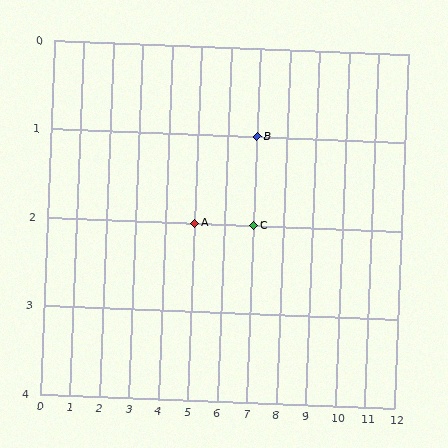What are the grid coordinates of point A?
Point A is at grid coordinates (5, 2).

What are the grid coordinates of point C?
Point C is at grid coordinates (7, 2).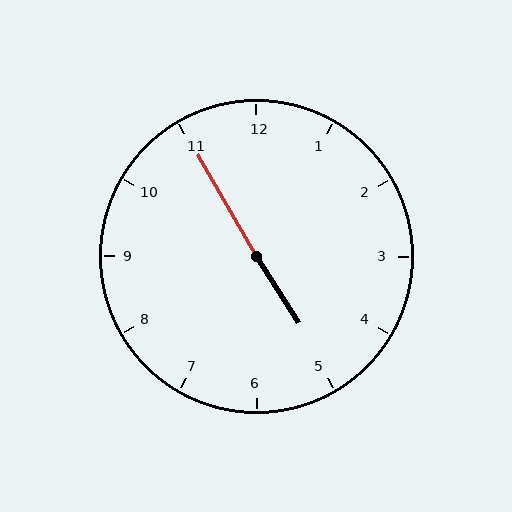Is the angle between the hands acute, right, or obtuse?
It is obtuse.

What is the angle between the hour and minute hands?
Approximately 178 degrees.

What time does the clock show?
4:55.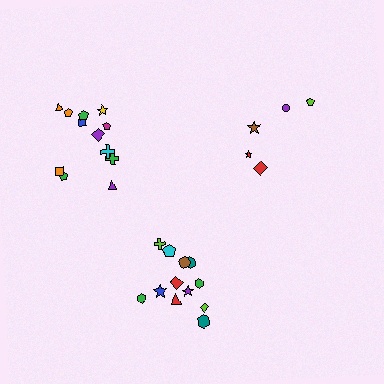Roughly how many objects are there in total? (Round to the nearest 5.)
Roughly 30 objects in total.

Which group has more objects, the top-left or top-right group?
The top-left group.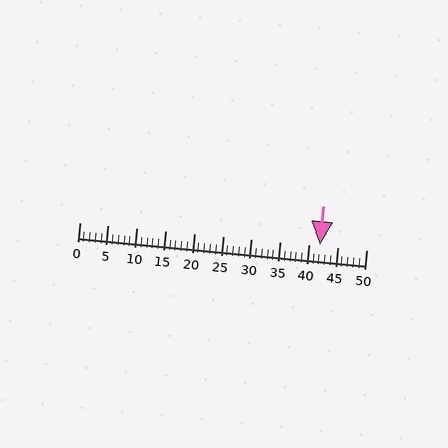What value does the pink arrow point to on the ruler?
The pink arrow points to approximately 42.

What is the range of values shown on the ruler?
The ruler shows values from 0 to 50.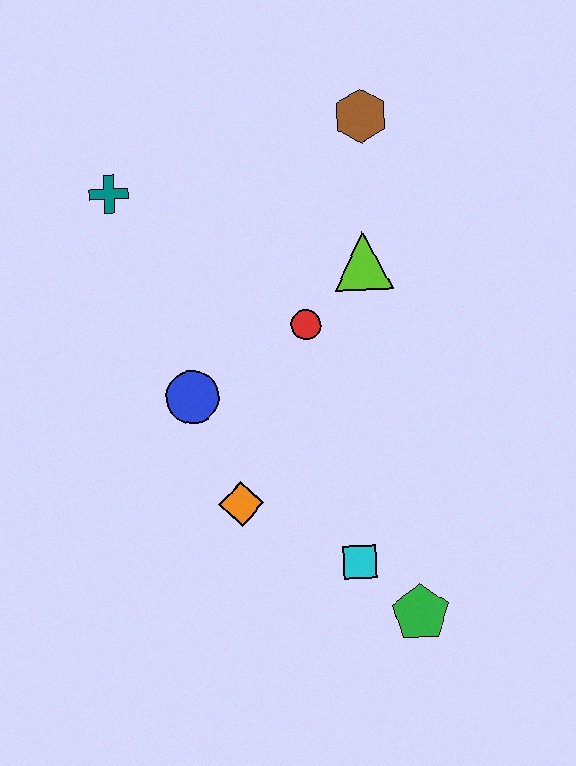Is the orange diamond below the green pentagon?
No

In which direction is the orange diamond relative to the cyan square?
The orange diamond is to the left of the cyan square.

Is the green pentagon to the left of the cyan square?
No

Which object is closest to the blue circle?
The orange diamond is closest to the blue circle.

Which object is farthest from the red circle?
The green pentagon is farthest from the red circle.